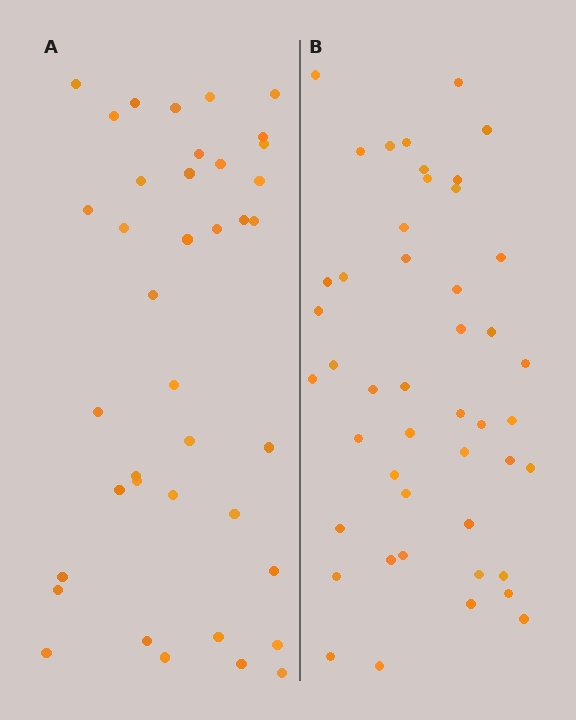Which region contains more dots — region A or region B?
Region B (the right region) has more dots.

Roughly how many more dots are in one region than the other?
Region B has roughly 8 or so more dots than region A.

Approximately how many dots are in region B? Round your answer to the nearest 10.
About 50 dots. (The exact count is 46, which rounds to 50.)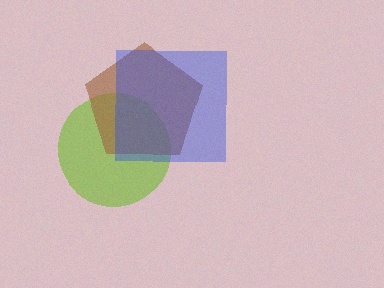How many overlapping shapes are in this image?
There are 3 overlapping shapes in the image.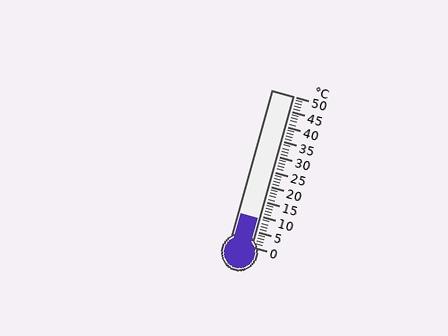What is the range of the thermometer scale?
The thermometer scale ranges from 0°C to 50°C.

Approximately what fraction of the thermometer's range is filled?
The thermometer is filled to approximately 20% of its range.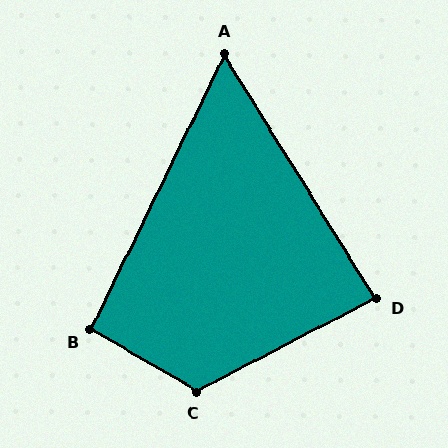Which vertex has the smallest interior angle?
A, at approximately 58 degrees.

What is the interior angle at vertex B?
Approximately 95 degrees (approximately right).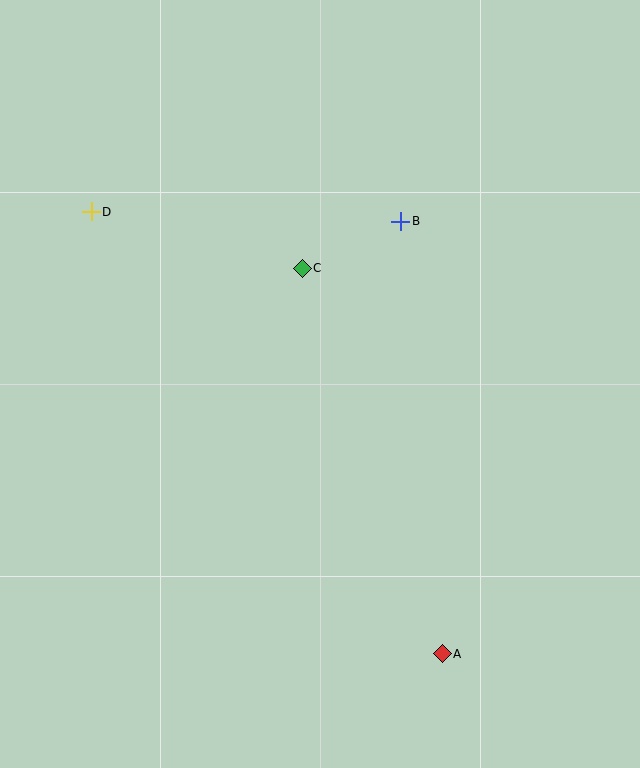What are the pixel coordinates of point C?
Point C is at (302, 268).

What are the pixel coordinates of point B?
Point B is at (401, 221).